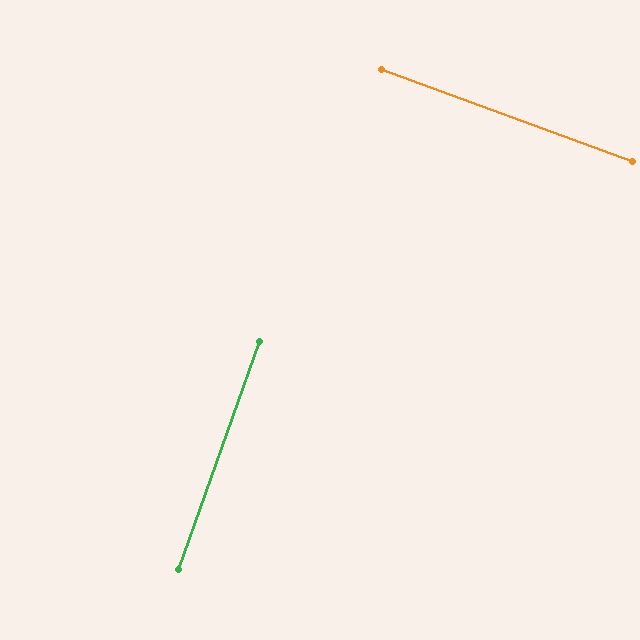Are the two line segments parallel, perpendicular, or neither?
Perpendicular — they meet at approximately 89°.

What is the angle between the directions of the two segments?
Approximately 89 degrees.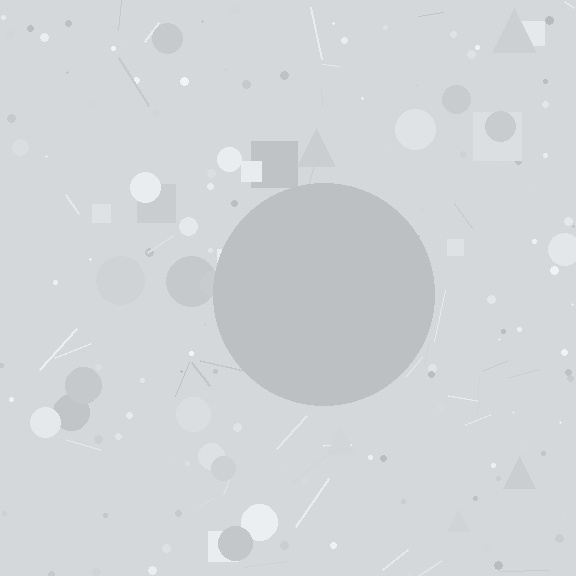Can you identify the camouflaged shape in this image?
The camouflaged shape is a circle.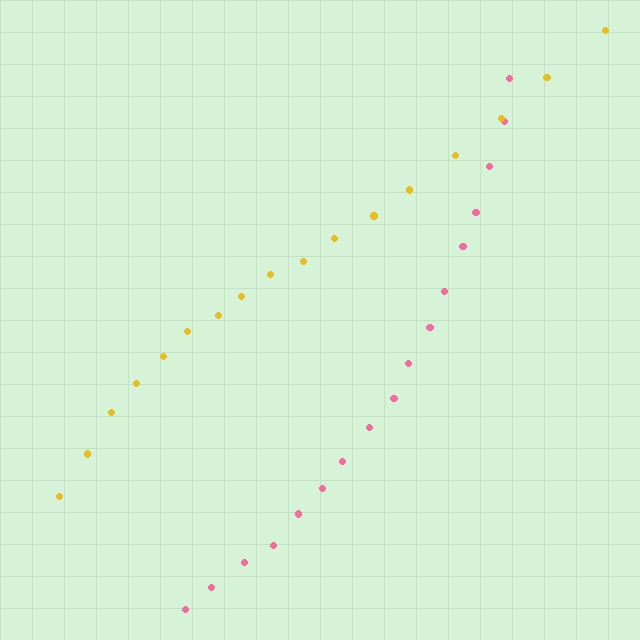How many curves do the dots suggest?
There are 2 distinct paths.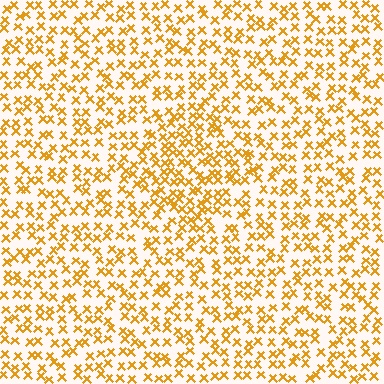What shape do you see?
I see a diamond.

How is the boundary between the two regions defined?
The boundary is defined by a change in element density (approximately 1.5x ratio). All elements are the same color, size, and shape.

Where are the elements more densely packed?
The elements are more densely packed inside the diamond boundary.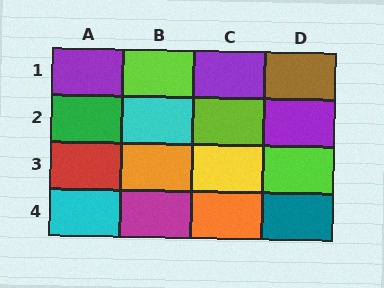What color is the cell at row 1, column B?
Lime.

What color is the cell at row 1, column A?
Purple.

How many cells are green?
1 cell is green.